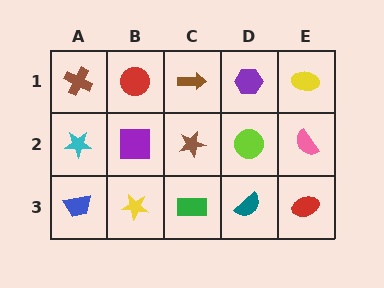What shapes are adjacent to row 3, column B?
A purple square (row 2, column B), a blue trapezoid (row 3, column A), a green rectangle (row 3, column C).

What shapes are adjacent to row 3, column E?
A pink semicircle (row 2, column E), a teal semicircle (row 3, column D).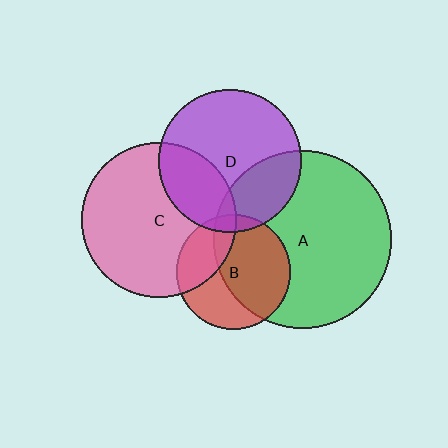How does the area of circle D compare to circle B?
Approximately 1.6 times.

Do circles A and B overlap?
Yes.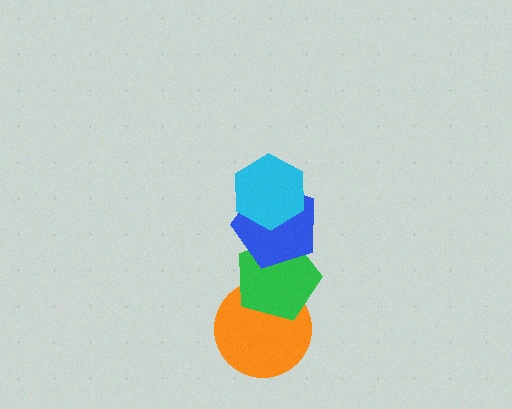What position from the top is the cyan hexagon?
The cyan hexagon is 1st from the top.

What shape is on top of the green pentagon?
The blue pentagon is on top of the green pentagon.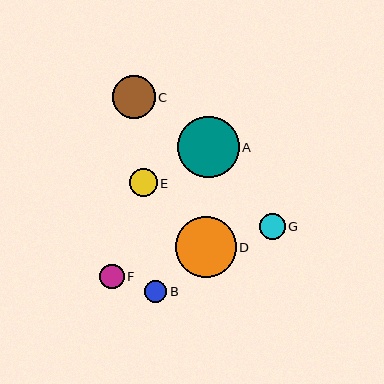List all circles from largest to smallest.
From largest to smallest: A, D, C, E, G, F, B.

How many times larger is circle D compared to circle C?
Circle D is approximately 1.4 times the size of circle C.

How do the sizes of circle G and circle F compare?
Circle G and circle F are approximately the same size.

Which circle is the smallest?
Circle B is the smallest with a size of approximately 22 pixels.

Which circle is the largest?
Circle A is the largest with a size of approximately 61 pixels.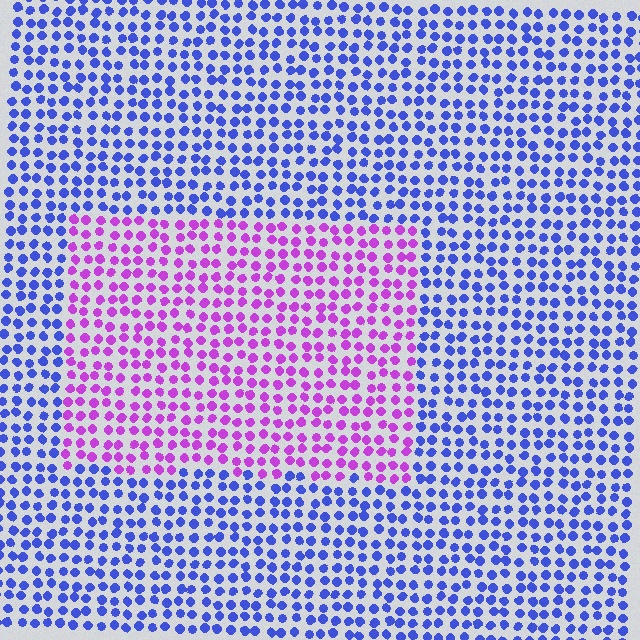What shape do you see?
I see a rectangle.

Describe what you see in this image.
The image is filled with small blue elements in a uniform arrangement. A rectangle-shaped region is visible where the elements are tinted to a slightly different hue, forming a subtle color boundary.